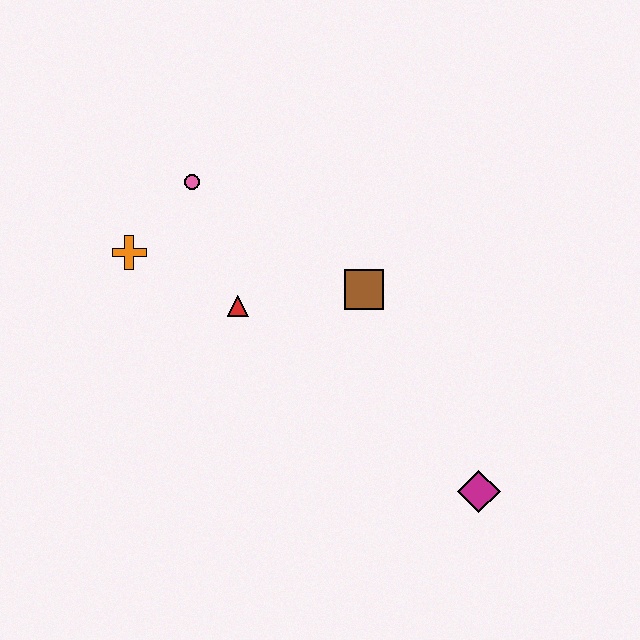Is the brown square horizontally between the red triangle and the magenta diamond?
Yes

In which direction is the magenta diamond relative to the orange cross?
The magenta diamond is to the right of the orange cross.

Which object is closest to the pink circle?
The orange cross is closest to the pink circle.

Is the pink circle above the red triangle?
Yes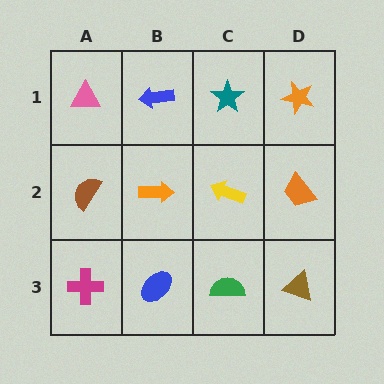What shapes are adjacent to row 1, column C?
A yellow arrow (row 2, column C), a blue arrow (row 1, column B), an orange star (row 1, column D).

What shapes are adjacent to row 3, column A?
A brown semicircle (row 2, column A), a blue ellipse (row 3, column B).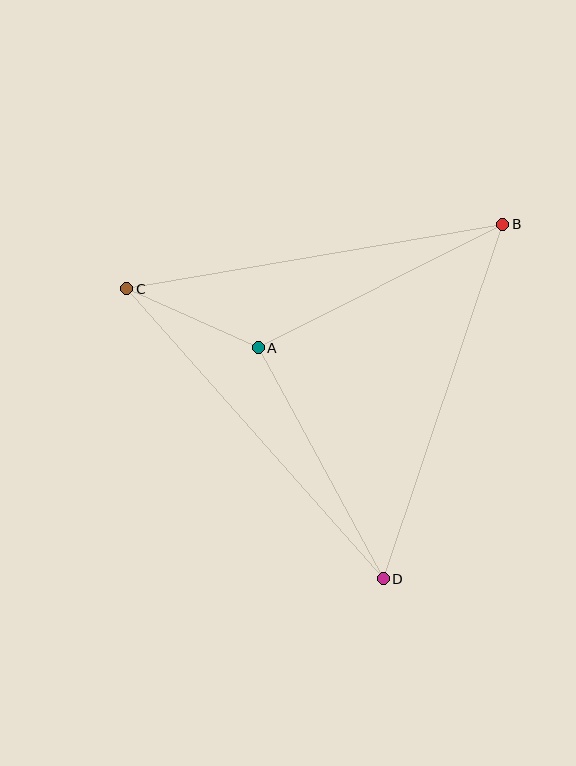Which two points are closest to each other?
Points A and C are closest to each other.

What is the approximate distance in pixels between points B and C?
The distance between B and C is approximately 382 pixels.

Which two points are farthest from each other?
Points C and D are farthest from each other.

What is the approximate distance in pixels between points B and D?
The distance between B and D is approximately 374 pixels.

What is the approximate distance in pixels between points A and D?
The distance between A and D is approximately 263 pixels.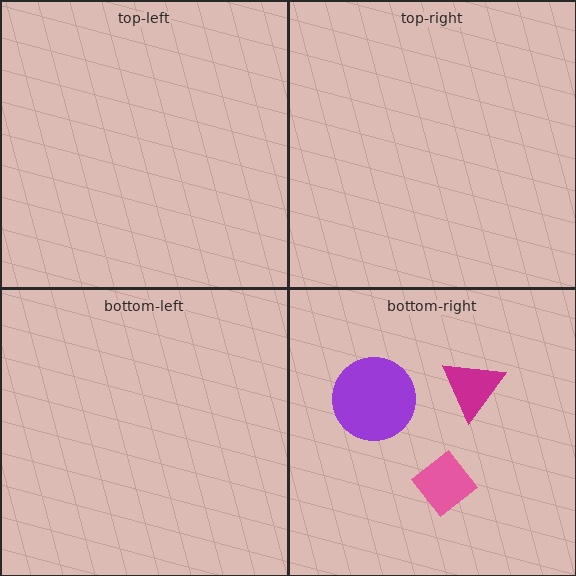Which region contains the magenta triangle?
The bottom-right region.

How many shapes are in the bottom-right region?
3.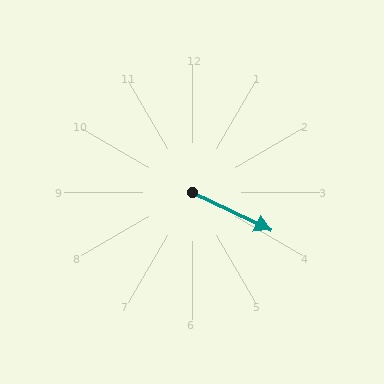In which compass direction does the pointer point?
Southeast.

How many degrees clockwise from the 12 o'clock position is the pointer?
Approximately 116 degrees.